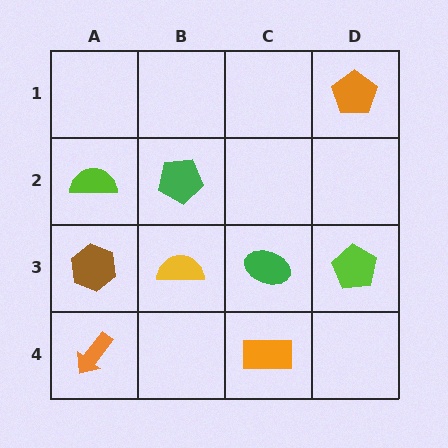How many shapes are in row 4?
2 shapes.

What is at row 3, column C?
A green ellipse.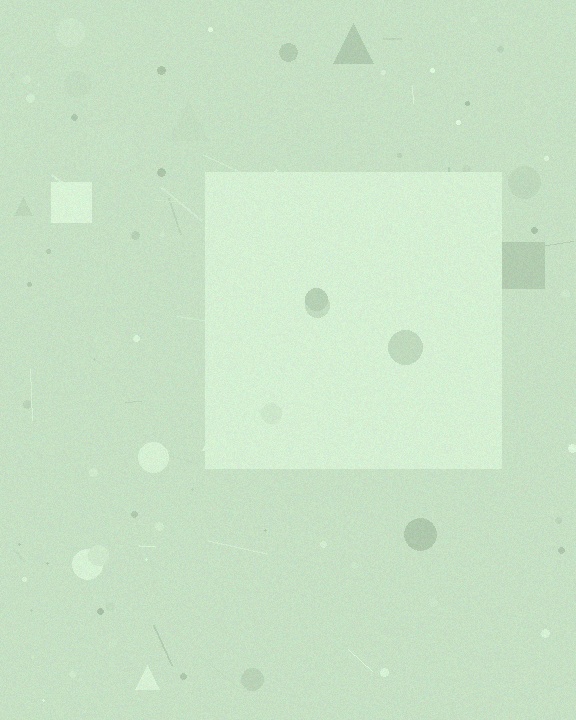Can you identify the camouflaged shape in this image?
The camouflaged shape is a square.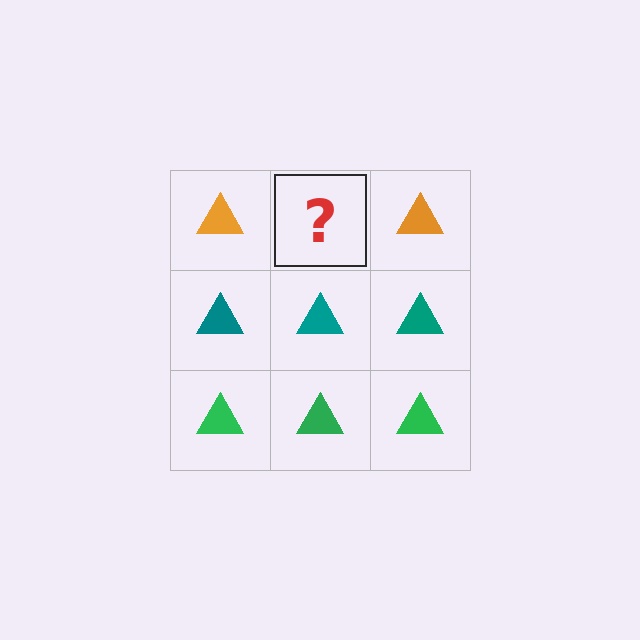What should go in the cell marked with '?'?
The missing cell should contain an orange triangle.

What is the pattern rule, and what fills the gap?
The rule is that each row has a consistent color. The gap should be filled with an orange triangle.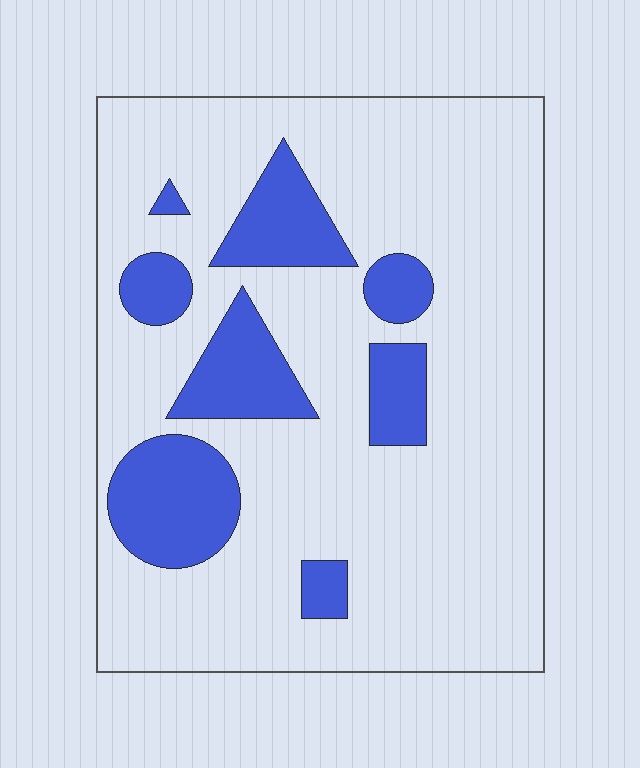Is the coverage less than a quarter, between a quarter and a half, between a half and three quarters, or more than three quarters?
Less than a quarter.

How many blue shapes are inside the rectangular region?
8.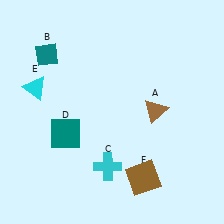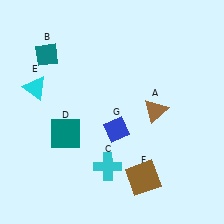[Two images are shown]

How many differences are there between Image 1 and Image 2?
There is 1 difference between the two images.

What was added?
A blue diamond (G) was added in Image 2.